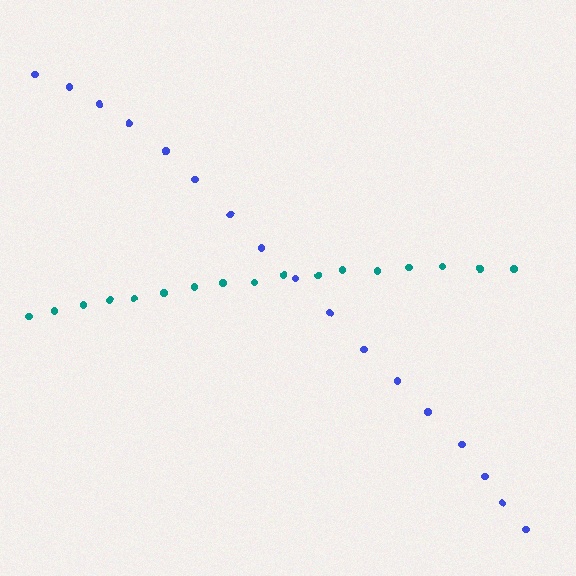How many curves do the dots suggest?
There are 2 distinct paths.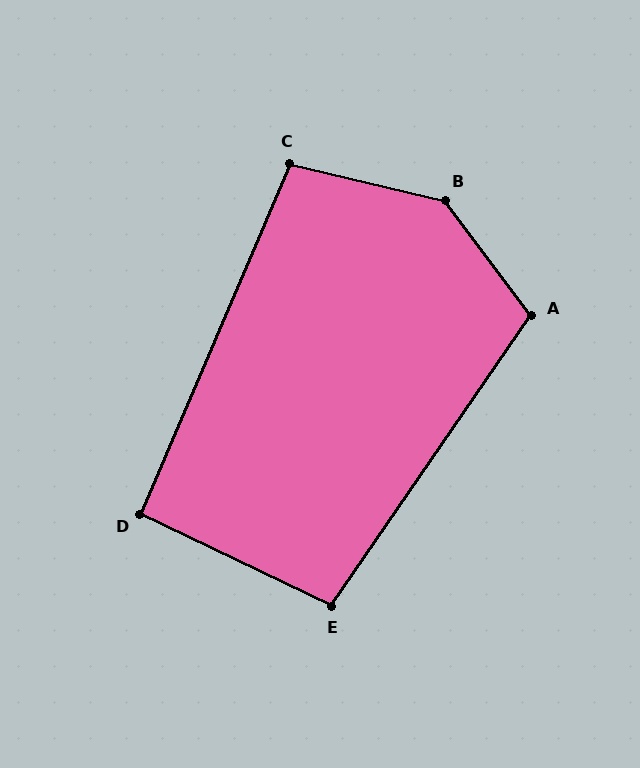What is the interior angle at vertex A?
Approximately 109 degrees (obtuse).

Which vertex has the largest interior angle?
B, at approximately 140 degrees.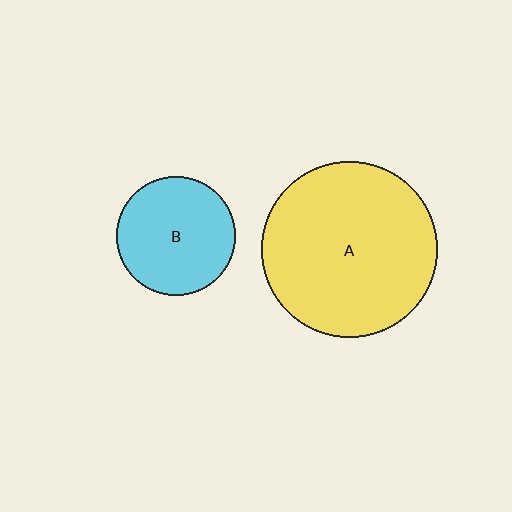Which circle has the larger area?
Circle A (yellow).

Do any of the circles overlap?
No, none of the circles overlap.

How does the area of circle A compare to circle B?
Approximately 2.2 times.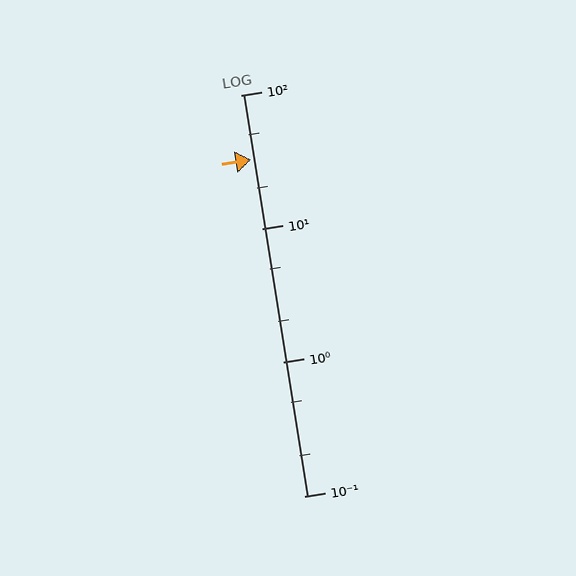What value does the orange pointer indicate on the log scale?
The pointer indicates approximately 33.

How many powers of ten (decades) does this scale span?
The scale spans 3 decades, from 0.1 to 100.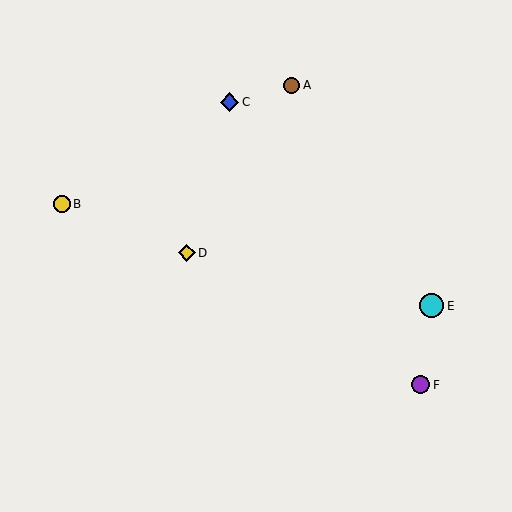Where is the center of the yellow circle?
The center of the yellow circle is at (62, 204).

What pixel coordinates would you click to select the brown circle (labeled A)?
Click at (292, 85) to select the brown circle A.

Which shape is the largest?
The cyan circle (labeled E) is the largest.